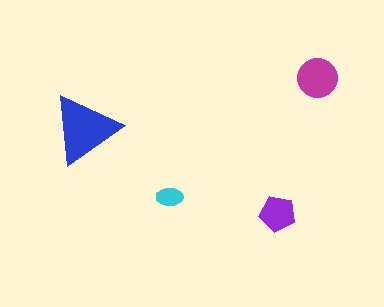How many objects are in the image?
There are 4 objects in the image.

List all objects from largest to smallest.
The blue triangle, the magenta circle, the purple pentagon, the cyan ellipse.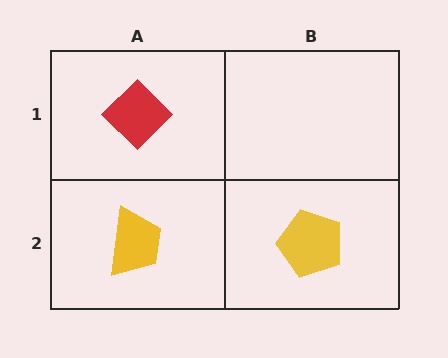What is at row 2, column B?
A yellow pentagon.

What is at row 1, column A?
A red diamond.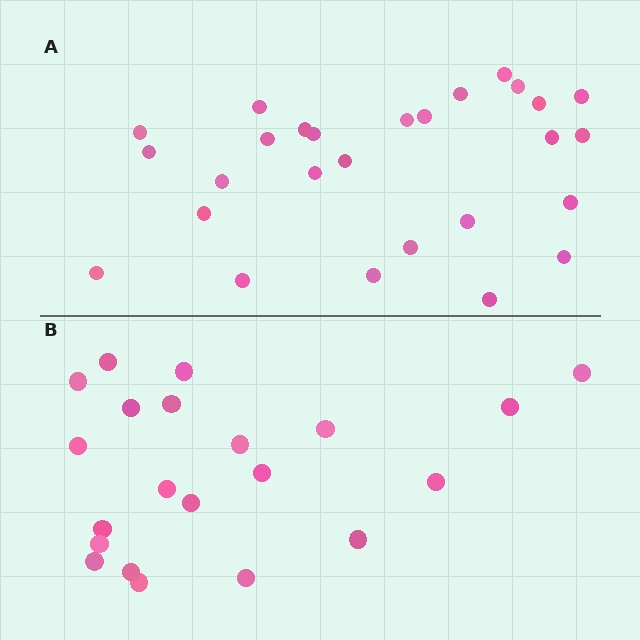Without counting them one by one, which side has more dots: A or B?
Region A (the top region) has more dots.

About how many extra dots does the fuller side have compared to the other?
Region A has about 6 more dots than region B.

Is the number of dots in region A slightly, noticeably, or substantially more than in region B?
Region A has noticeably more, but not dramatically so. The ratio is roughly 1.3 to 1.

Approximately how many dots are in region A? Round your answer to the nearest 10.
About 30 dots. (The exact count is 27, which rounds to 30.)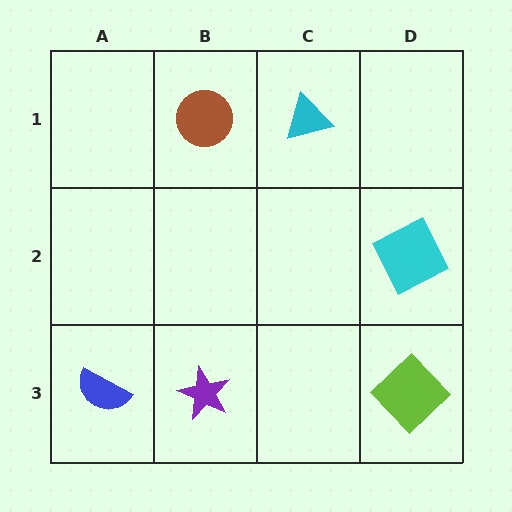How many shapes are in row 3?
3 shapes.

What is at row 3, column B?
A purple star.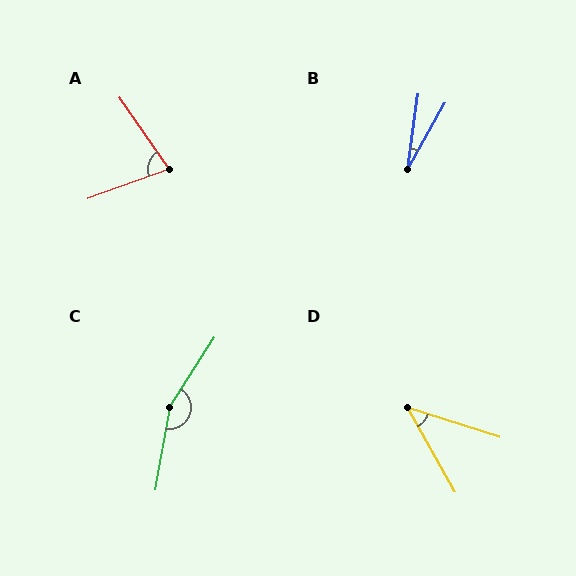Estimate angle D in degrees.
Approximately 43 degrees.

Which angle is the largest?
C, at approximately 158 degrees.